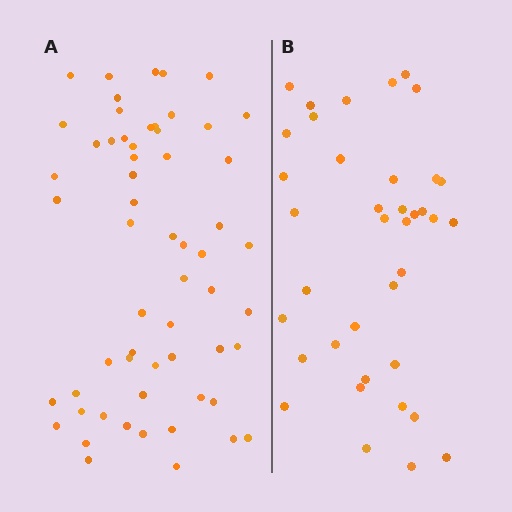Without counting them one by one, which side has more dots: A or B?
Region A (the left region) has more dots.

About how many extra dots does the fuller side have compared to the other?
Region A has approximately 20 more dots than region B.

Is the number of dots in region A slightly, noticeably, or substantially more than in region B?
Region A has substantially more. The ratio is roughly 1.6 to 1.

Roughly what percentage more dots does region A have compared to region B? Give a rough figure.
About 55% more.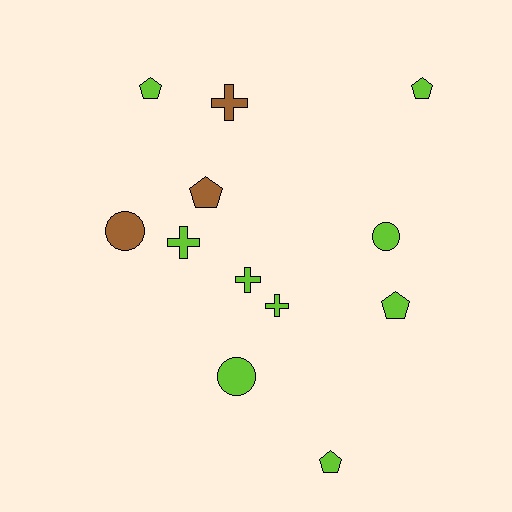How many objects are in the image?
There are 12 objects.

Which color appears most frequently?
Lime, with 9 objects.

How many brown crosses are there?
There is 1 brown cross.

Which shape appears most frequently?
Pentagon, with 5 objects.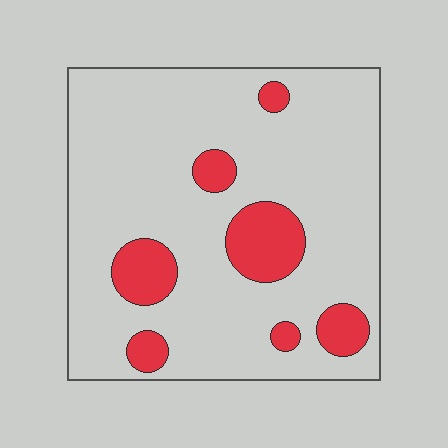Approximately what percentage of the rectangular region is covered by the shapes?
Approximately 15%.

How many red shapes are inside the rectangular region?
7.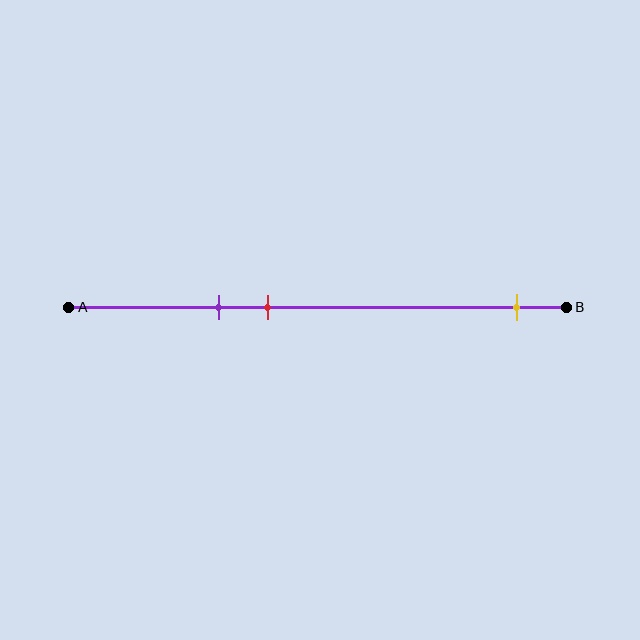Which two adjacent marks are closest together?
The purple and red marks are the closest adjacent pair.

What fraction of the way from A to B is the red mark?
The red mark is approximately 40% (0.4) of the way from A to B.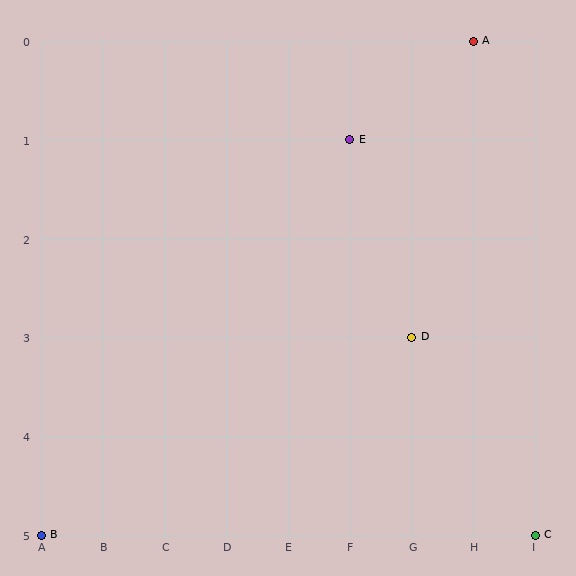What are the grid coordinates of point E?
Point E is at grid coordinates (F, 1).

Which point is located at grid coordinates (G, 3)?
Point D is at (G, 3).